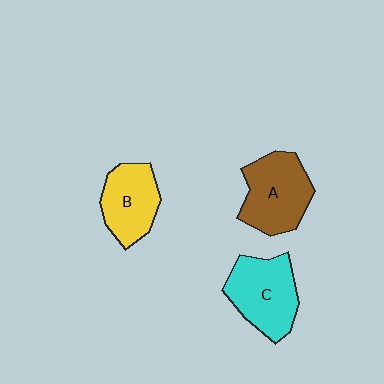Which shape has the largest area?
Shape C (cyan).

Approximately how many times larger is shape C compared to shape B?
Approximately 1.2 times.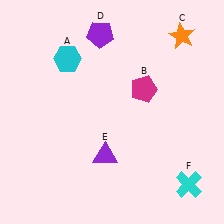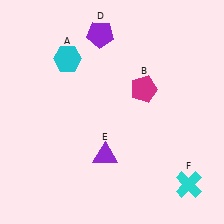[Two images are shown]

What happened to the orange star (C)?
The orange star (C) was removed in Image 2. It was in the top-right area of Image 1.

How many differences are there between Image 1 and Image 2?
There is 1 difference between the two images.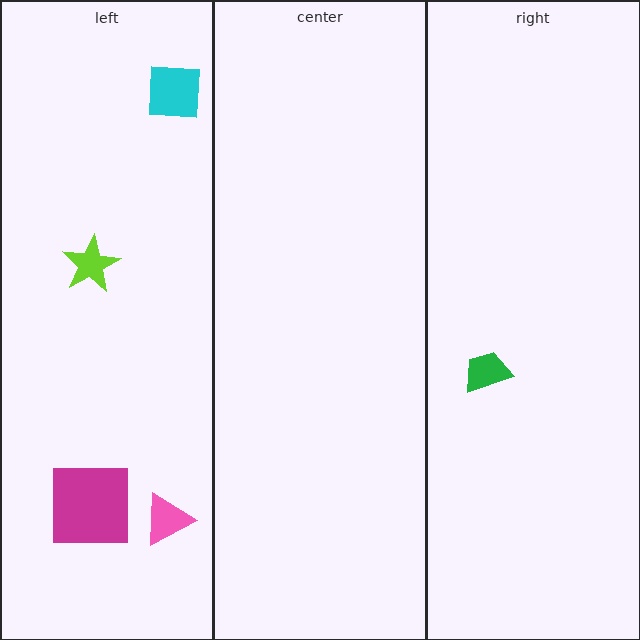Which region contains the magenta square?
The left region.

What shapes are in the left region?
The lime star, the cyan square, the magenta square, the pink triangle.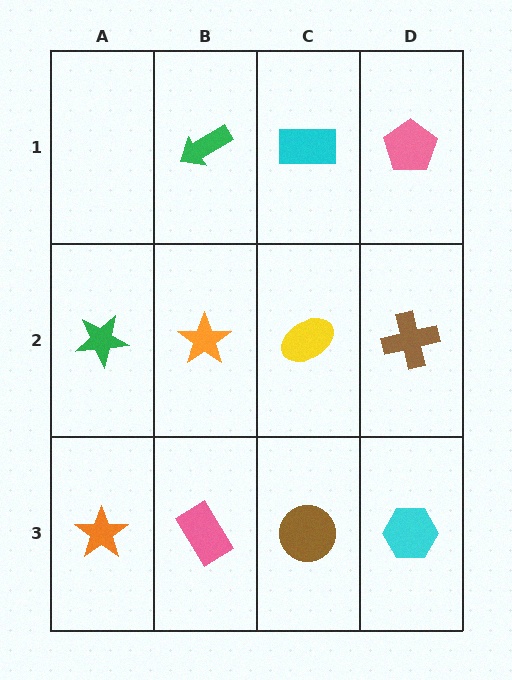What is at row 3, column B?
A pink rectangle.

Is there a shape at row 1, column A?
No, that cell is empty.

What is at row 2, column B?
An orange star.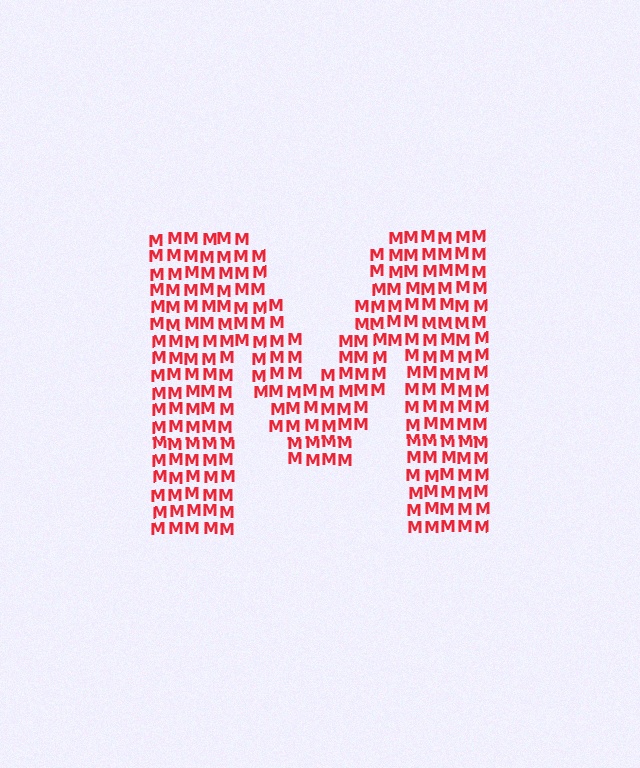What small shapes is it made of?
It is made of small letter M's.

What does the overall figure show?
The overall figure shows the letter M.